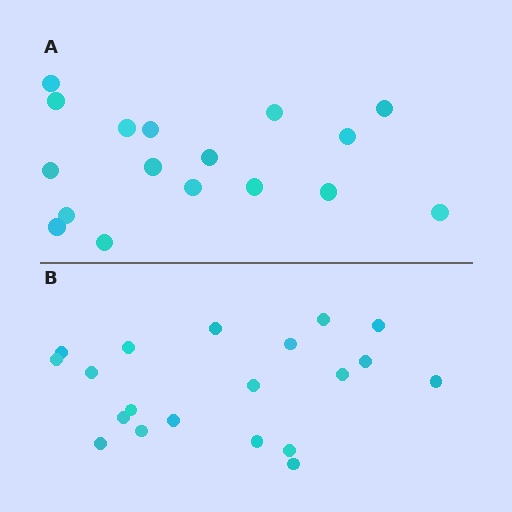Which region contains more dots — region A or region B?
Region B (the bottom region) has more dots.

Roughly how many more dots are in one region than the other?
Region B has just a few more — roughly 2 or 3 more dots than region A.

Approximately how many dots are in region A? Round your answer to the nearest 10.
About 20 dots. (The exact count is 17, which rounds to 20.)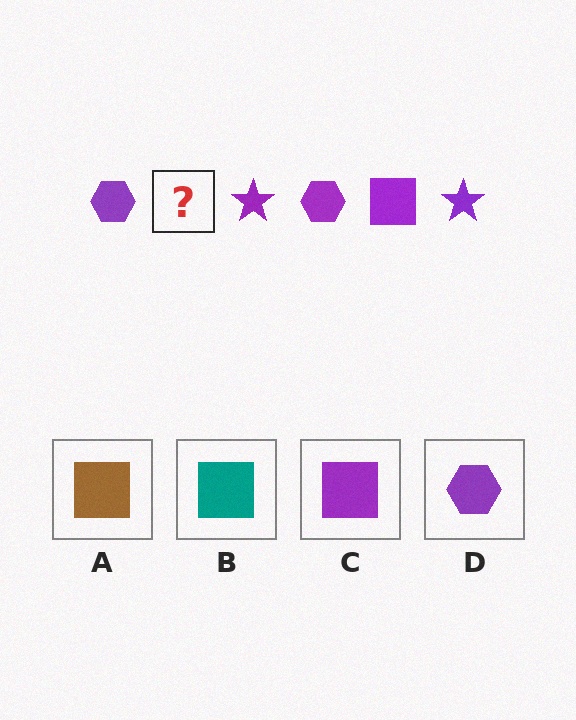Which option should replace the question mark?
Option C.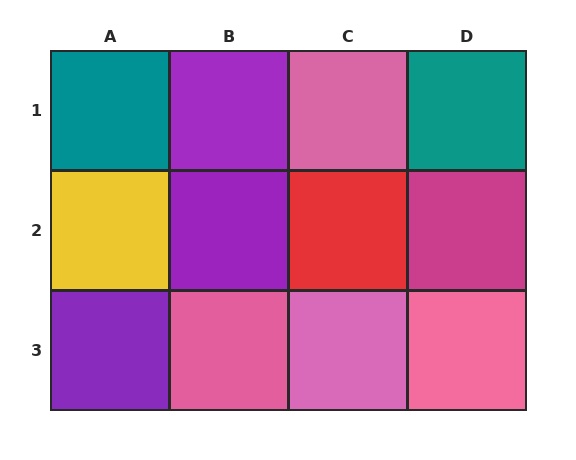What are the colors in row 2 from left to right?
Yellow, purple, red, magenta.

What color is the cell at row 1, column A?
Teal.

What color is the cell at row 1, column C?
Pink.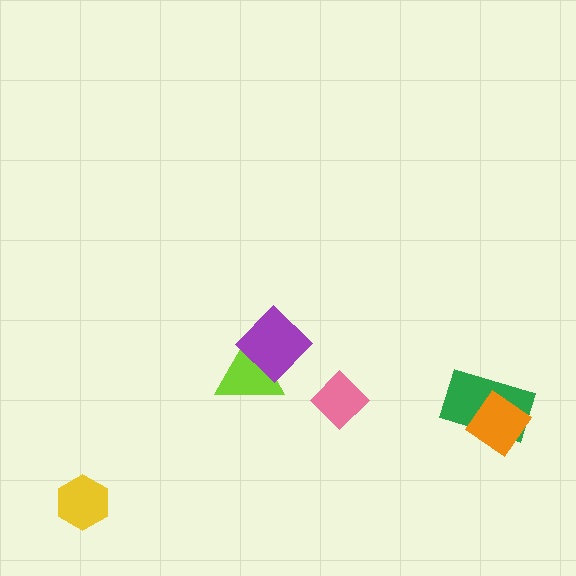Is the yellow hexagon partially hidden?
No, no other shape covers it.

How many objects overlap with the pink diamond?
0 objects overlap with the pink diamond.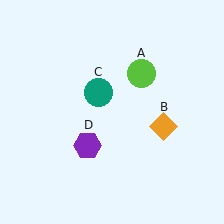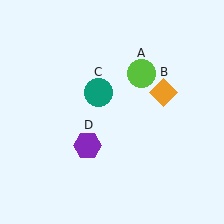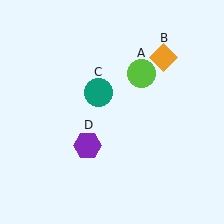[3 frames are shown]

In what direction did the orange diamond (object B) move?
The orange diamond (object B) moved up.